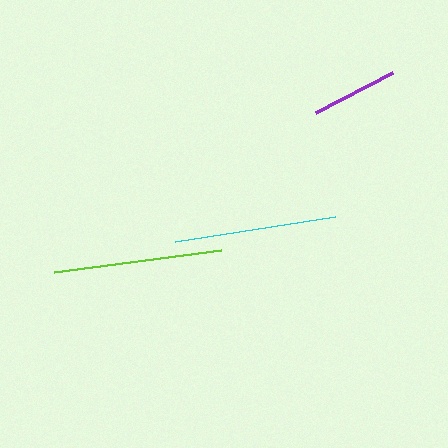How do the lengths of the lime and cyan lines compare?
The lime and cyan lines are approximately the same length.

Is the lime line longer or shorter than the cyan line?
The lime line is longer than the cyan line.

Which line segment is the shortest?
The purple line is the shortest at approximately 86 pixels.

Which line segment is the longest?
The lime line is the longest at approximately 169 pixels.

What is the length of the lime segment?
The lime segment is approximately 169 pixels long.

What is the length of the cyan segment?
The cyan segment is approximately 162 pixels long.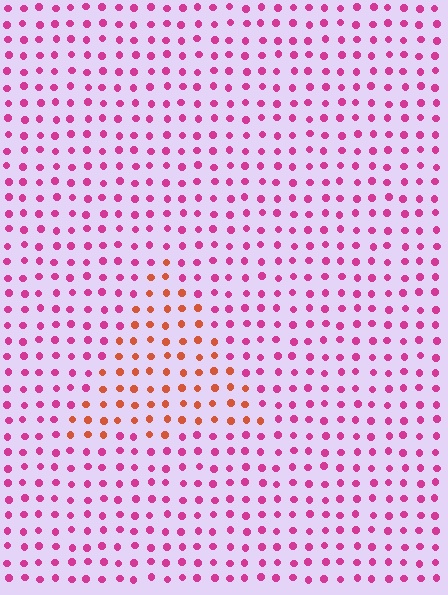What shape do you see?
I see a triangle.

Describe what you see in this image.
The image is filled with small magenta elements in a uniform arrangement. A triangle-shaped region is visible where the elements are tinted to a slightly different hue, forming a subtle color boundary.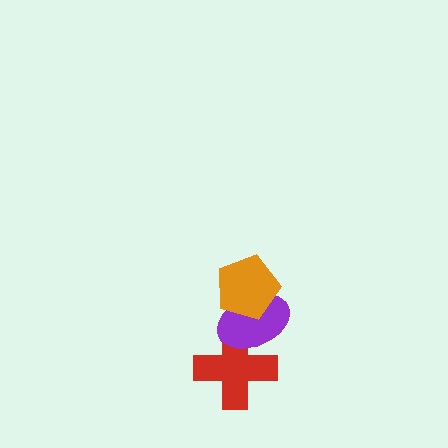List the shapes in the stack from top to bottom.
From top to bottom: the orange pentagon, the purple ellipse, the red cross.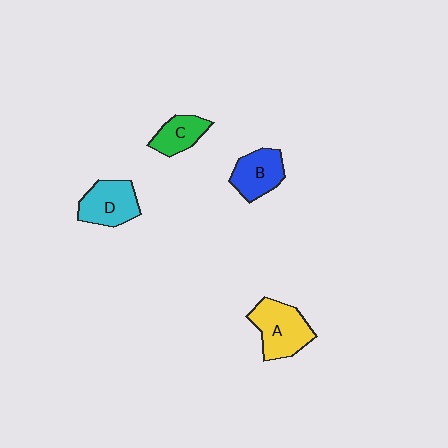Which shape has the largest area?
Shape A (yellow).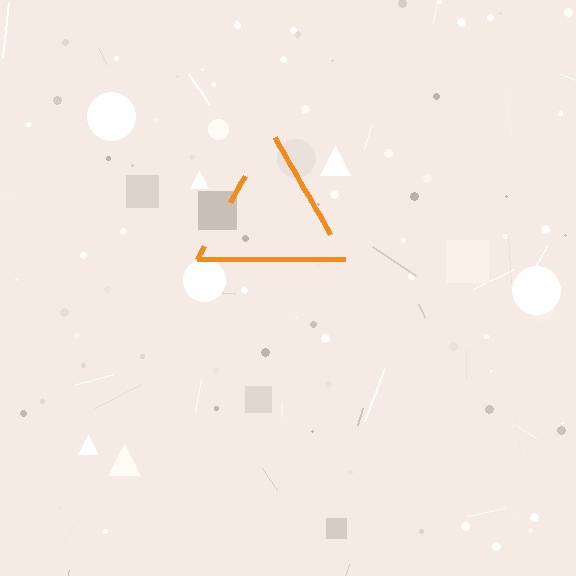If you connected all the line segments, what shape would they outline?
They would outline a triangle.